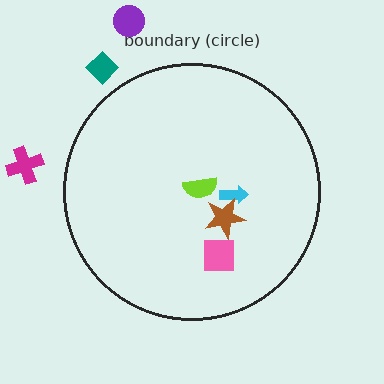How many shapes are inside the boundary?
4 inside, 3 outside.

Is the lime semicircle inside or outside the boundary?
Inside.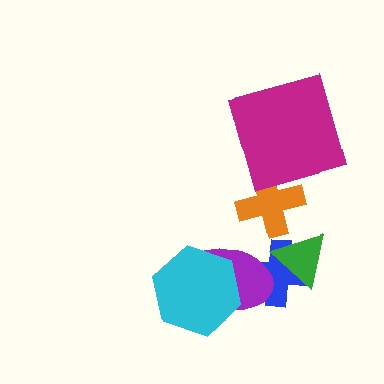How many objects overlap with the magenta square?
1 object overlaps with the magenta square.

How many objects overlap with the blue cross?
2 objects overlap with the blue cross.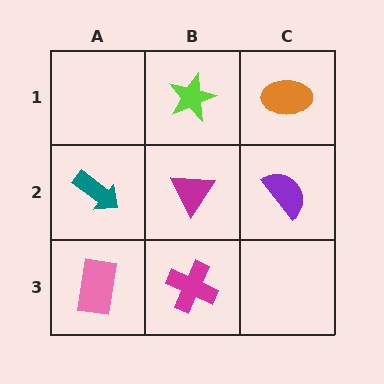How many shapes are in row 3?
2 shapes.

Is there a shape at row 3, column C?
No, that cell is empty.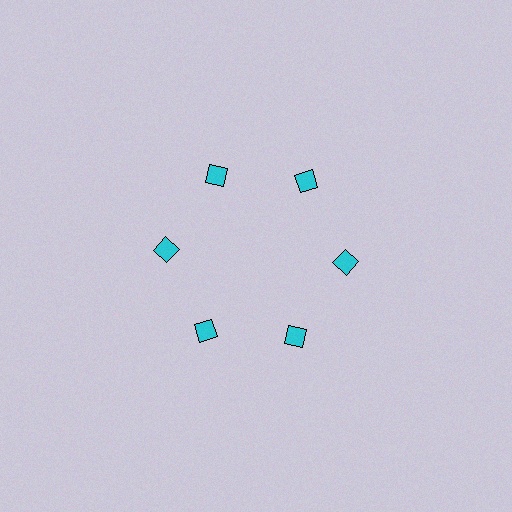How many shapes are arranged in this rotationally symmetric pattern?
There are 6 shapes, arranged in 6 groups of 1.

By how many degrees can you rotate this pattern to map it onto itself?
The pattern maps onto itself every 60 degrees of rotation.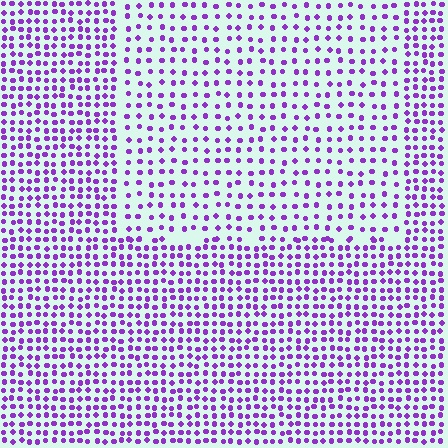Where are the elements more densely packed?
The elements are more densely packed outside the rectangle boundary.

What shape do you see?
I see a rectangle.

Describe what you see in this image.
The image contains small purple elements arranged at two different densities. A rectangle-shaped region is visible where the elements are less densely packed than the surrounding area.